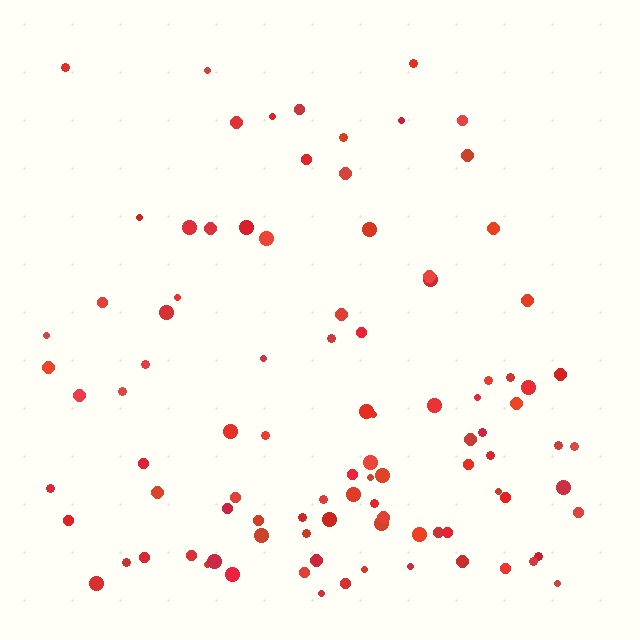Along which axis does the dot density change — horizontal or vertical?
Vertical.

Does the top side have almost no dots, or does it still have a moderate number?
Still a moderate number, just noticeably fewer than the bottom.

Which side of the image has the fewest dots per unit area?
The top.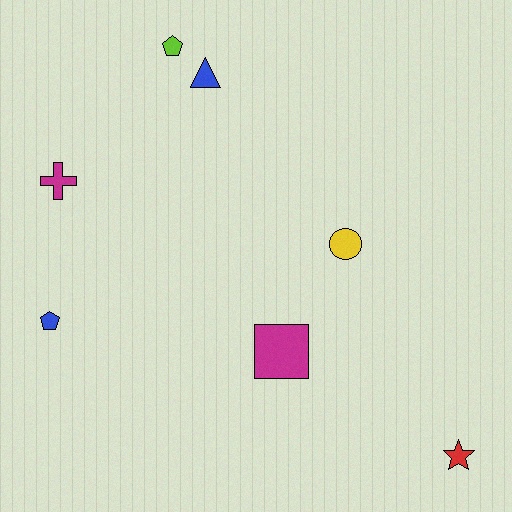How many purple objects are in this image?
There are no purple objects.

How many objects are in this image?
There are 7 objects.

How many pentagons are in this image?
There are 2 pentagons.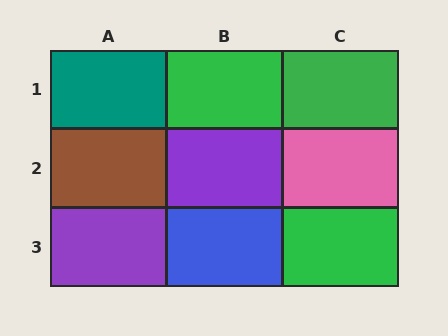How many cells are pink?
1 cell is pink.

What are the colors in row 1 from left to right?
Teal, green, green.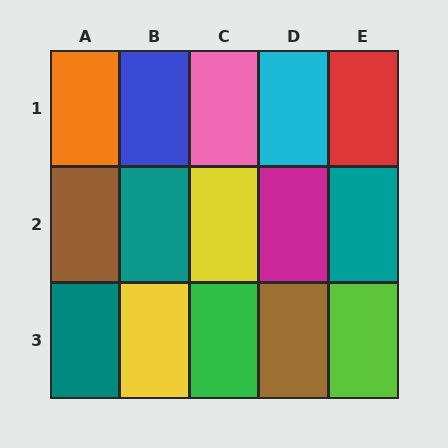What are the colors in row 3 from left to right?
Teal, yellow, green, brown, lime.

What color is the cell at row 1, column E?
Red.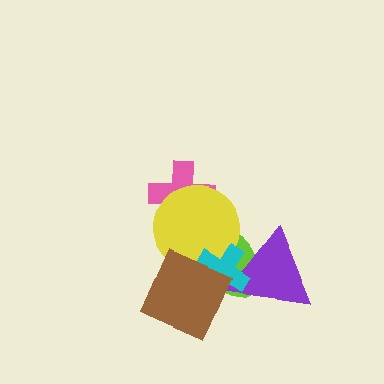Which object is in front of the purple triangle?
The cyan cross is in front of the purple triangle.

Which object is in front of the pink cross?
The yellow circle is in front of the pink cross.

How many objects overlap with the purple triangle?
2 objects overlap with the purple triangle.